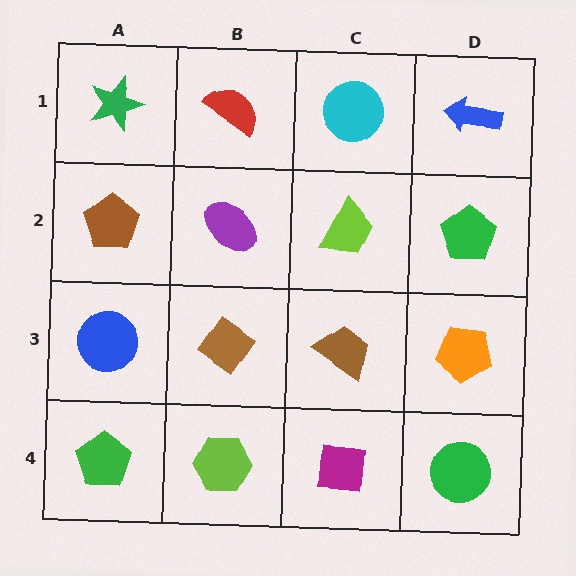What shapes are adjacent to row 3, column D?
A green pentagon (row 2, column D), a green circle (row 4, column D), a brown trapezoid (row 3, column C).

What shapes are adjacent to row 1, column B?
A purple ellipse (row 2, column B), a green star (row 1, column A), a cyan circle (row 1, column C).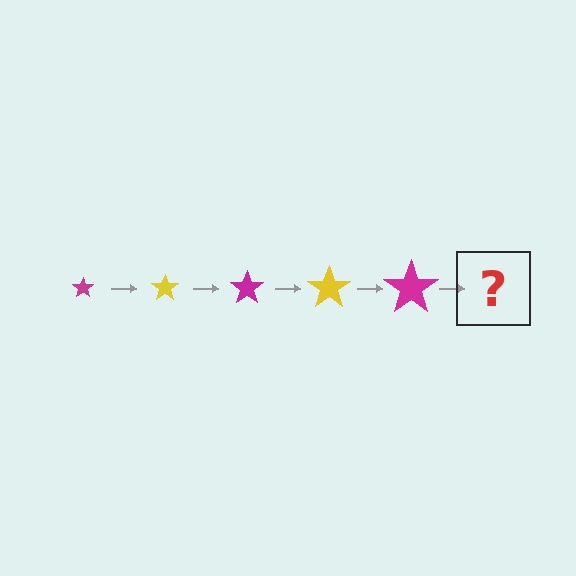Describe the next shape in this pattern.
It should be a yellow star, larger than the previous one.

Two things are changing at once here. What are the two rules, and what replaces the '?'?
The two rules are that the star grows larger each step and the color cycles through magenta and yellow. The '?' should be a yellow star, larger than the previous one.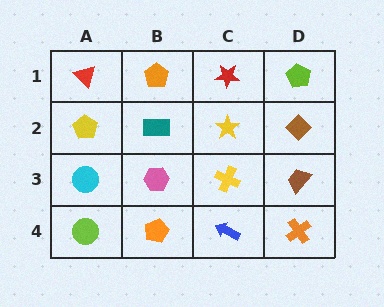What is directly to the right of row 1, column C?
A lime pentagon.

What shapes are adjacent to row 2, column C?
A red star (row 1, column C), a yellow cross (row 3, column C), a teal rectangle (row 2, column B), a brown diamond (row 2, column D).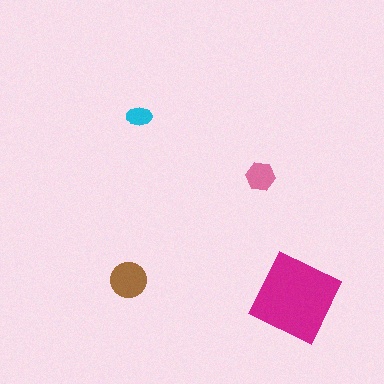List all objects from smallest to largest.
The cyan ellipse, the pink hexagon, the brown circle, the magenta square.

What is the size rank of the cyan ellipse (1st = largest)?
4th.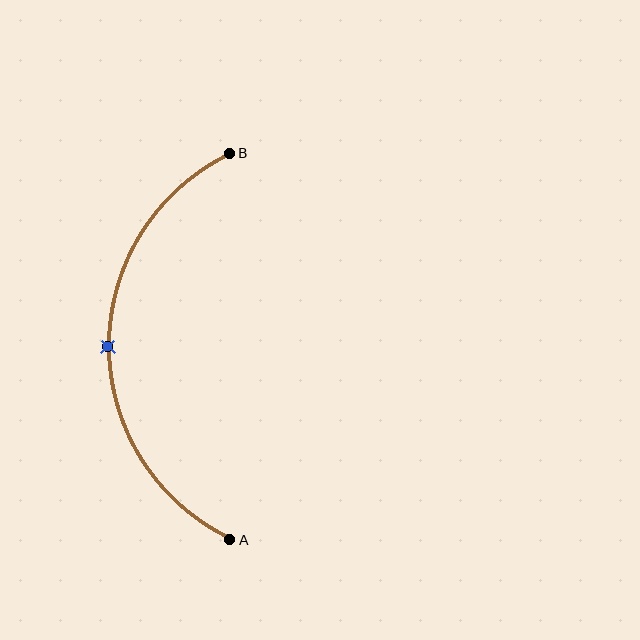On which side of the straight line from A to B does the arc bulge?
The arc bulges to the left of the straight line connecting A and B.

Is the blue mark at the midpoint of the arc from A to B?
Yes. The blue mark lies on the arc at equal arc-length from both A and B — it is the arc midpoint.